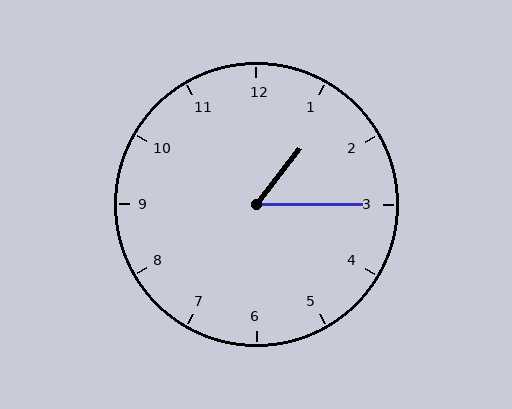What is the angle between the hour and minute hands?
Approximately 52 degrees.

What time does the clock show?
1:15.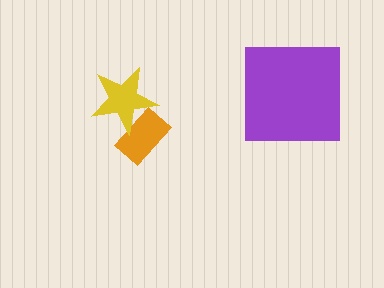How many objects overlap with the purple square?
0 objects overlap with the purple square.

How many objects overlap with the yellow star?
1 object overlaps with the yellow star.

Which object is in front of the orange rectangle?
The yellow star is in front of the orange rectangle.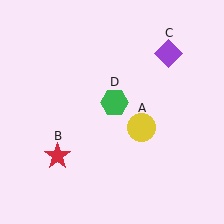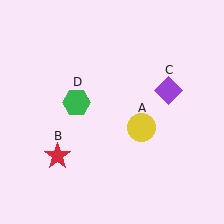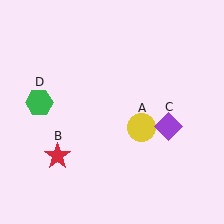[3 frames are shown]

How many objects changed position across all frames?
2 objects changed position: purple diamond (object C), green hexagon (object D).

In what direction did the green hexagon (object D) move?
The green hexagon (object D) moved left.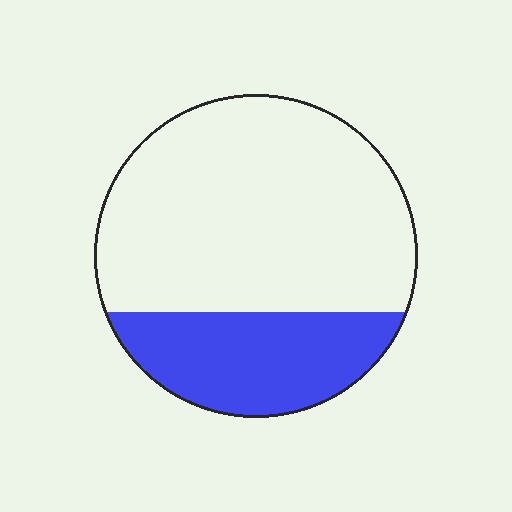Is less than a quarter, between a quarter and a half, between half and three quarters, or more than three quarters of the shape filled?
Between a quarter and a half.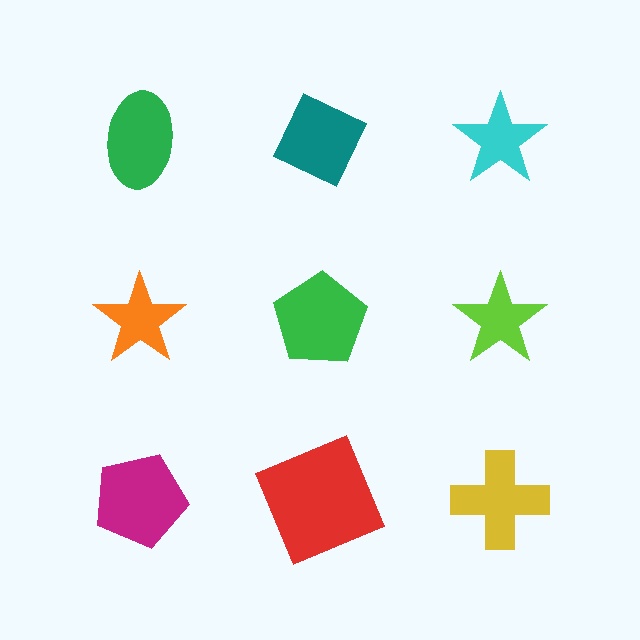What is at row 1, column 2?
A teal diamond.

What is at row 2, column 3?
A lime star.